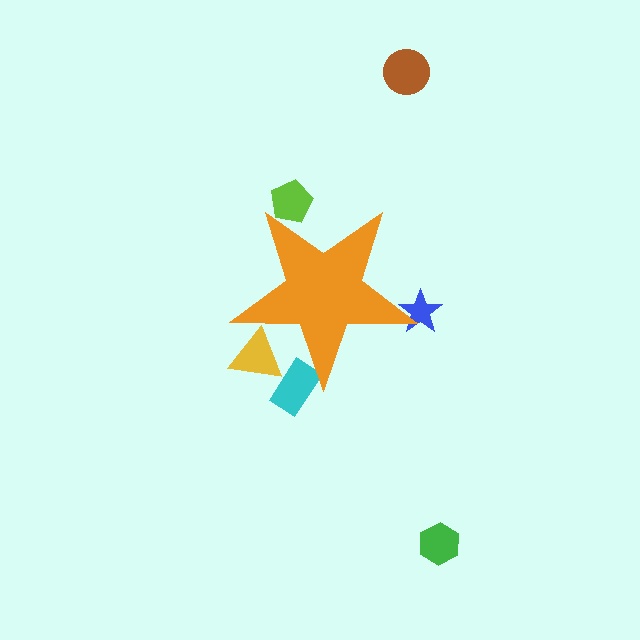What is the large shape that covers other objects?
An orange star.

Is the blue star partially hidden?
Yes, the blue star is partially hidden behind the orange star.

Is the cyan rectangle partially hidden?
Yes, the cyan rectangle is partially hidden behind the orange star.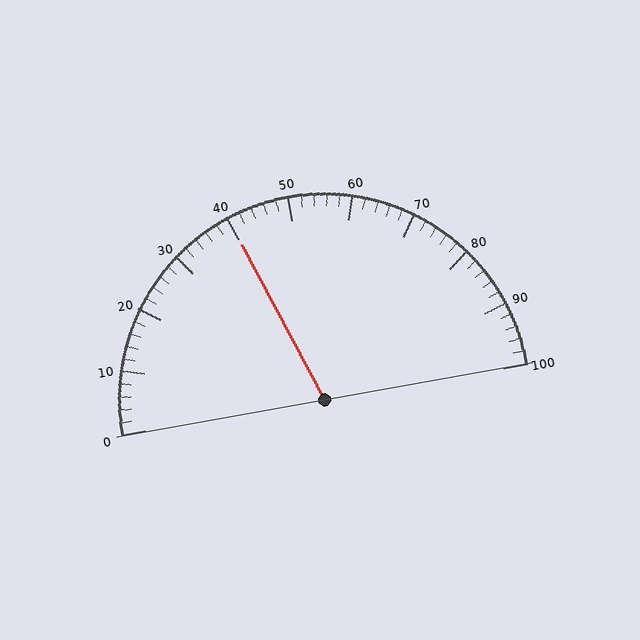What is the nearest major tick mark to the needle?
The nearest major tick mark is 40.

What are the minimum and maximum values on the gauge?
The gauge ranges from 0 to 100.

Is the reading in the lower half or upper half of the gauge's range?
The reading is in the lower half of the range (0 to 100).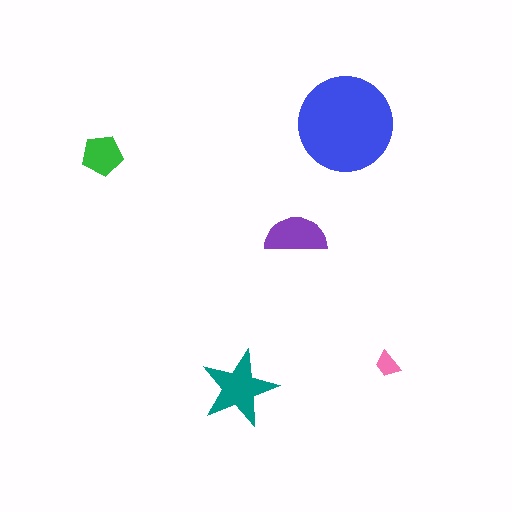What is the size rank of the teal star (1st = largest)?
2nd.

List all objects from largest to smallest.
The blue circle, the teal star, the purple semicircle, the green pentagon, the pink trapezoid.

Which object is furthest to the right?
The pink trapezoid is rightmost.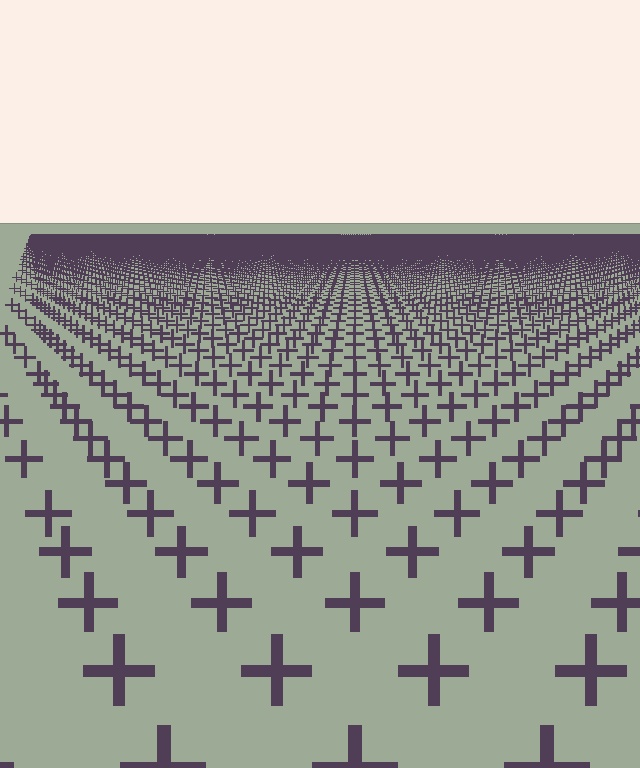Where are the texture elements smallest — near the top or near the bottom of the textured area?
Near the top.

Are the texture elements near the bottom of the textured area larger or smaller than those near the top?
Larger. Near the bottom, elements are closer to the viewer and appear at a bigger on-screen size.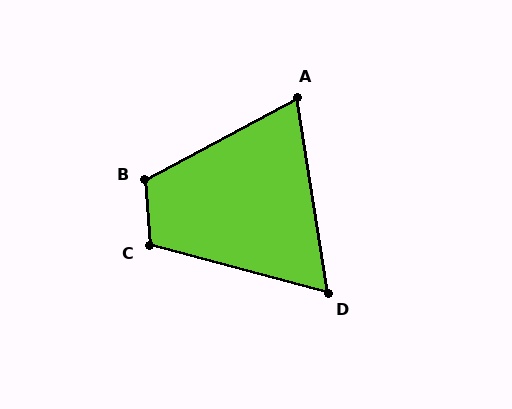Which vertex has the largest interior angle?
B, at approximately 114 degrees.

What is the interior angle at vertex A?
Approximately 71 degrees (acute).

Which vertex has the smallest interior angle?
D, at approximately 66 degrees.